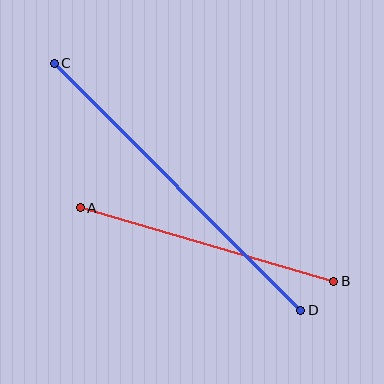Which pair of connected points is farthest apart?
Points C and D are farthest apart.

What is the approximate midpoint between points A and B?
The midpoint is at approximately (207, 245) pixels.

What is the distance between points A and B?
The distance is approximately 264 pixels.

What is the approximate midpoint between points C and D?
The midpoint is at approximately (177, 187) pixels.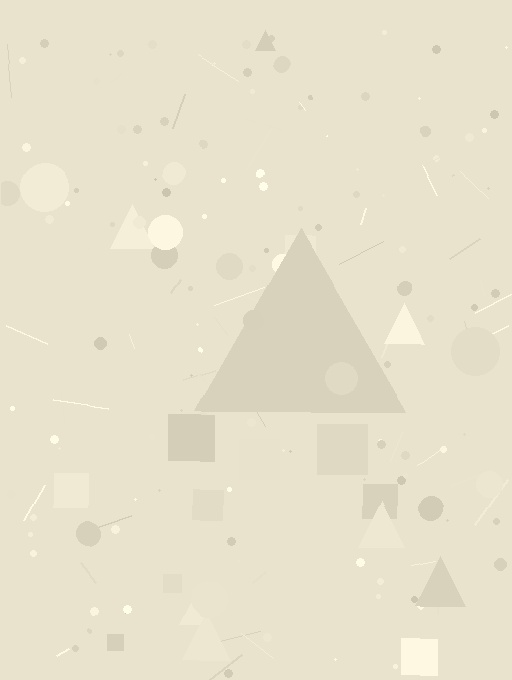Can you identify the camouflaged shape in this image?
The camouflaged shape is a triangle.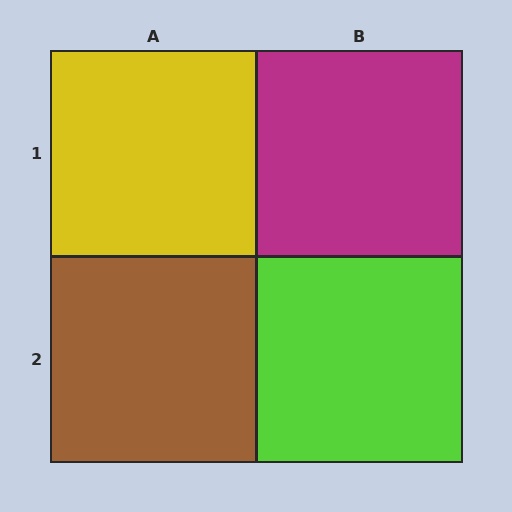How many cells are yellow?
1 cell is yellow.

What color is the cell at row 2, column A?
Brown.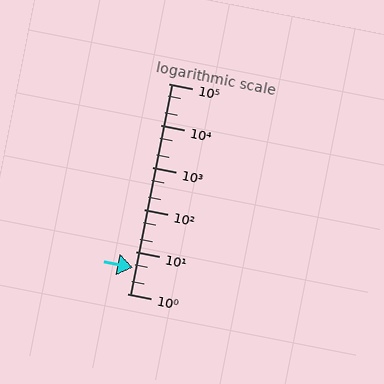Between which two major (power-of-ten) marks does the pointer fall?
The pointer is between 1 and 10.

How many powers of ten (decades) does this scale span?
The scale spans 5 decades, from 1 to 100000.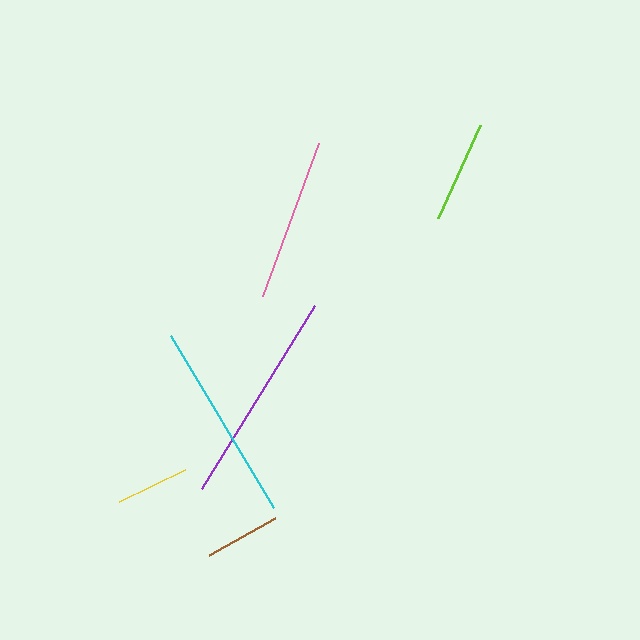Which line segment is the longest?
The purple line is the longest at approximately 215 pixels.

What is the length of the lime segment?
The lime segment is approximately 102 pixels long.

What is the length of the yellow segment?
The yellow segment is approximately 73 pixels long.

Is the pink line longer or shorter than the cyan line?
The cyan line is longer than the pink line.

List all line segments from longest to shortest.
From longest to shortest: purple, cyan, pink, lime, brown, yellow.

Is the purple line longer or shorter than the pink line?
The purple line is longer than the pink line.